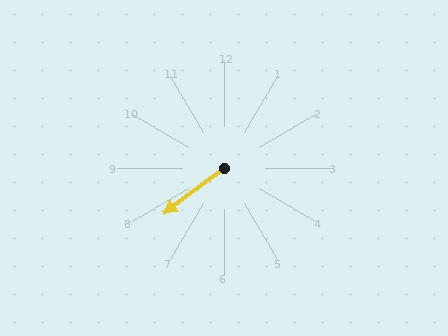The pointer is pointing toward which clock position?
Roughly 8 o'clock.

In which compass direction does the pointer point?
Southwest.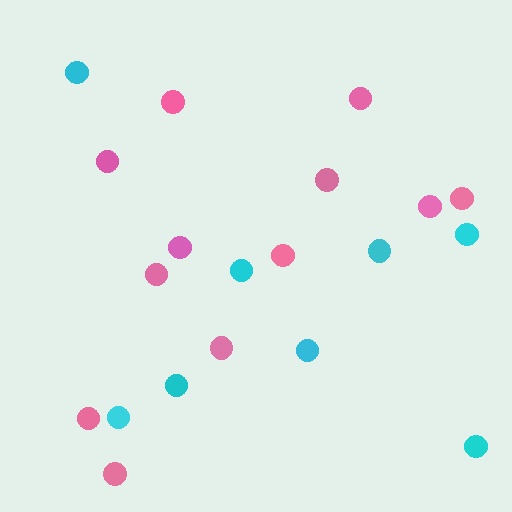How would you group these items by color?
There are 2 groups: one group of cyan circles (8) and one group of pink circles (12).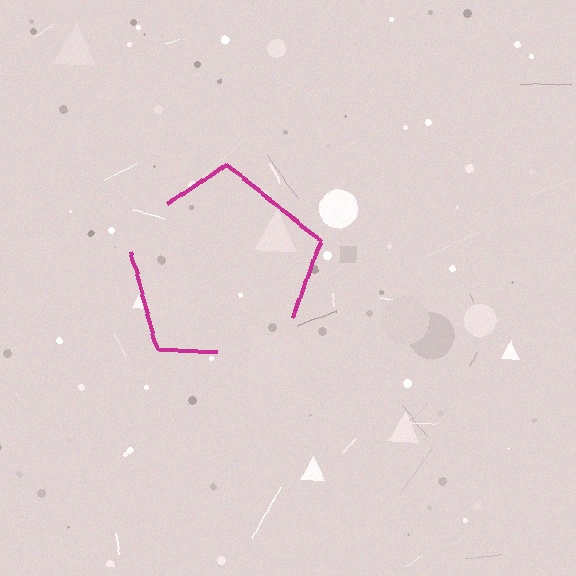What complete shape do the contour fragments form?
The contour fragments form a pentagon.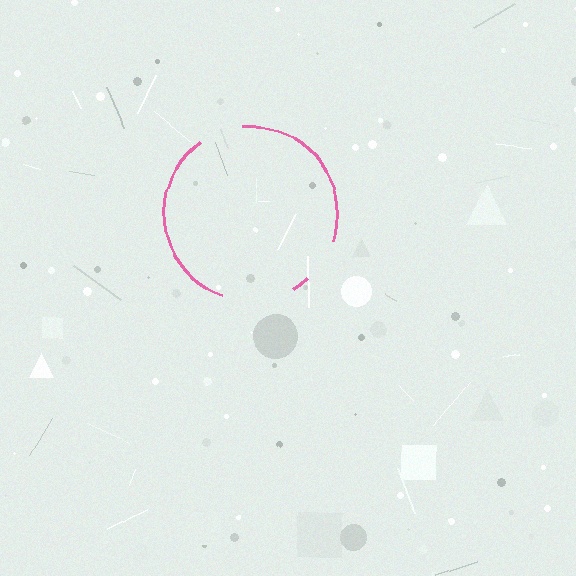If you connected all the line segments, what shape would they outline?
They would outline a circle.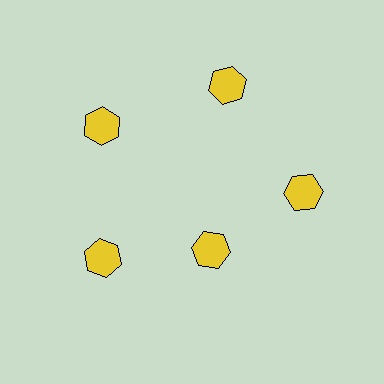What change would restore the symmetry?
The symmetry would be restored by moving it outward, back onto the ring so that all 5 hexagons sit at equal angles and equal distance from the center.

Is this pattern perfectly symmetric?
No. The 5 yellow hexagons are arranged in a ring, but one element near the 5 o'clock position is pulled inward toward the center, breaking the 5-fold rotational symmetry.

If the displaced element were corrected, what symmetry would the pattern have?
It would have 5-fold rotational symmetry — the pattern would map onto itself every 72 degrees.